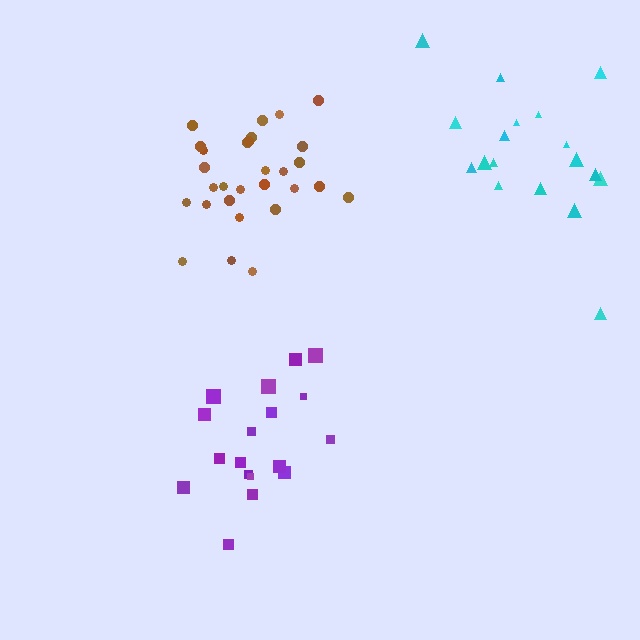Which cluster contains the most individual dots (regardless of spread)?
Brown (29).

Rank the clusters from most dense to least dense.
brown, purple, cyan.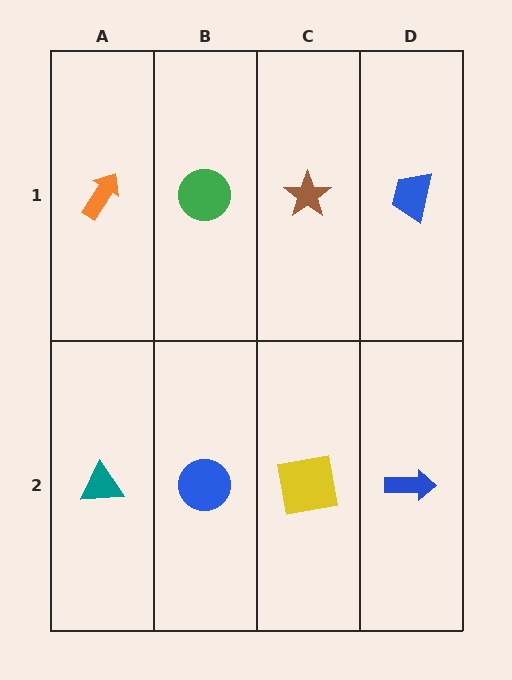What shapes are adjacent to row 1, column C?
A yellow square (row 2, column C), a green circle (row 1, column B), a blue trapezoid (row 1, column D).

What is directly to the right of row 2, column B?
A yellow square.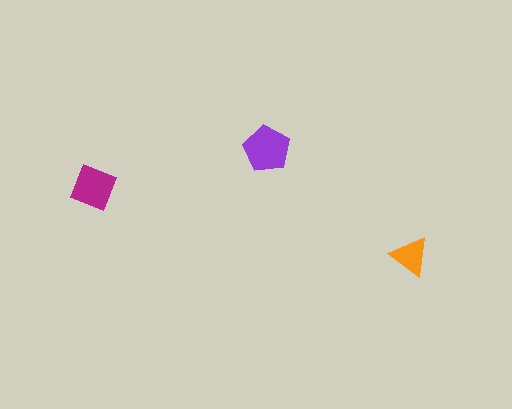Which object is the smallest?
The orange triangle.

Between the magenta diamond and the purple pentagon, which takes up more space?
The purple pentagon.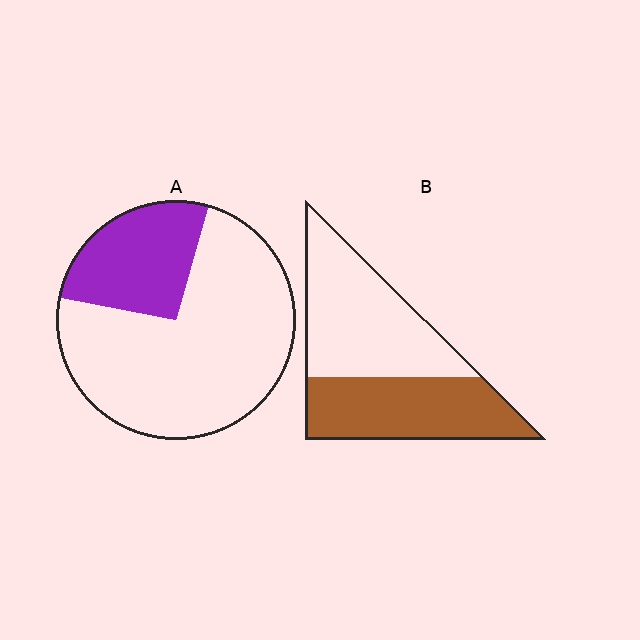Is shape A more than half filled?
No.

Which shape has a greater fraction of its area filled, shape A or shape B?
Shape B.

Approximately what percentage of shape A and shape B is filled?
A is approximately 25% and B is approximately 45%.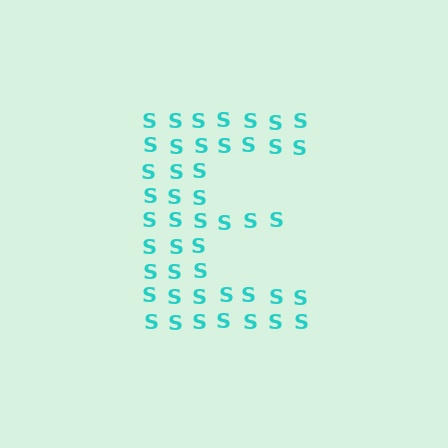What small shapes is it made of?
It is made of small letter S's.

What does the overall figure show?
The overall figure shows the letter E.